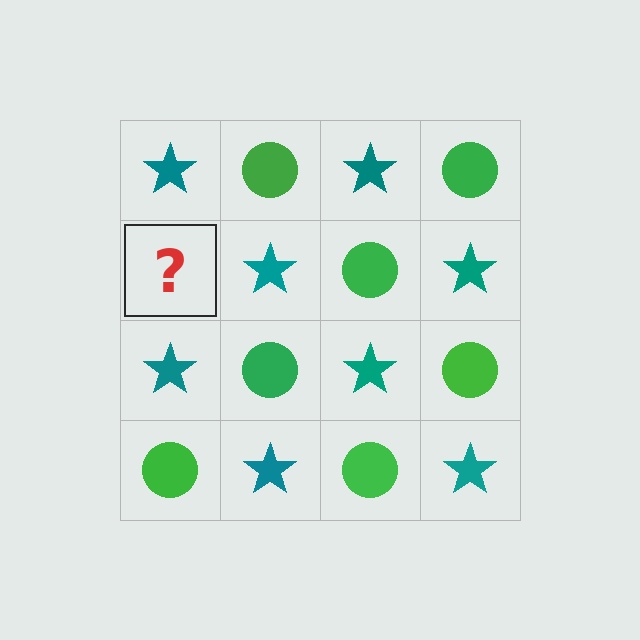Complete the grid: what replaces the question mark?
The question mark should be replaced with a green circle.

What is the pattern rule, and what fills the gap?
The rule is that it alternates teal star and green circle in a checkerboard pattern. The gap should be filled with a green circle.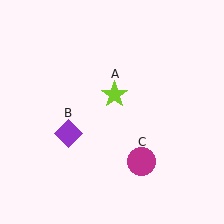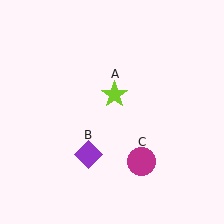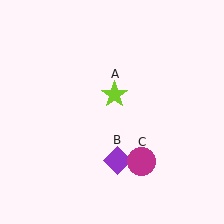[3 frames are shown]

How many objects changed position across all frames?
1 object changed position: purple diamond (object B).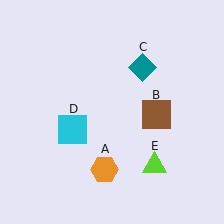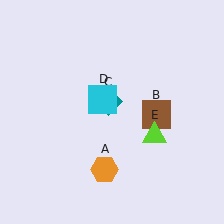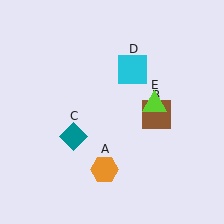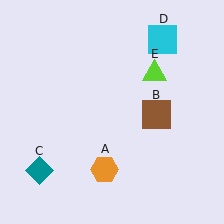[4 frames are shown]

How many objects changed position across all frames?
3 objects changed position: teal diamond (object C), cyan square (object D), lime triangle (object E).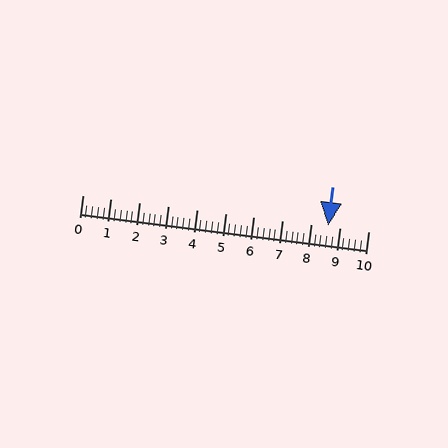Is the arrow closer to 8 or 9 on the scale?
The arrow is closer to 9.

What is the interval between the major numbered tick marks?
The major tick marks are spaced 1 units apart.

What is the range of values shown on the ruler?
The ruler shows values from 0 to 10.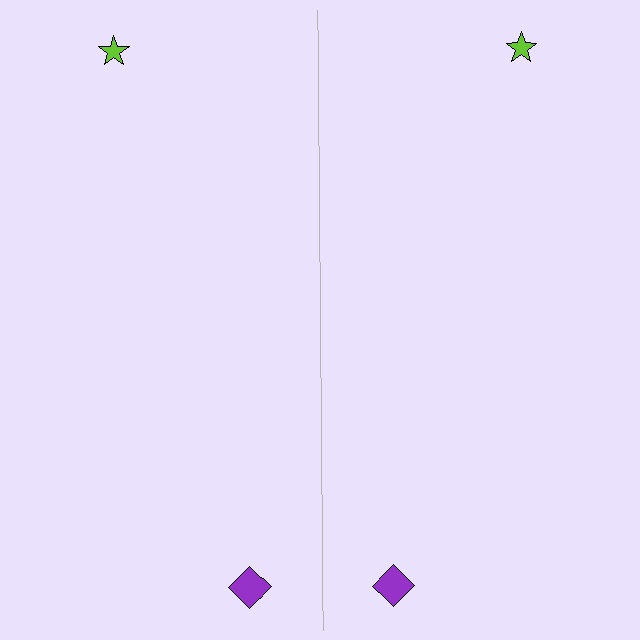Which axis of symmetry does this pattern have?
The pattern has a vertical axis of symmetry running through the center of the image.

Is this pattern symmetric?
Yes, this pattern has bilateral (reflection) symmetry.